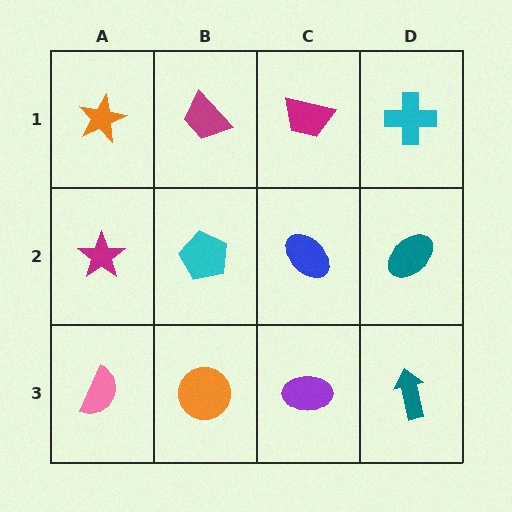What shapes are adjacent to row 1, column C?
A blue ellipse (row 2, column C), a magenta trapezoid (row 1, column B), a cyan cross (row 1, column D).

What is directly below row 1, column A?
A magenta star.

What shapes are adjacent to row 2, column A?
An orange star (row 1, column A), a pink semicircle (row 3, column A), a cyan pentagon (row 2, column B).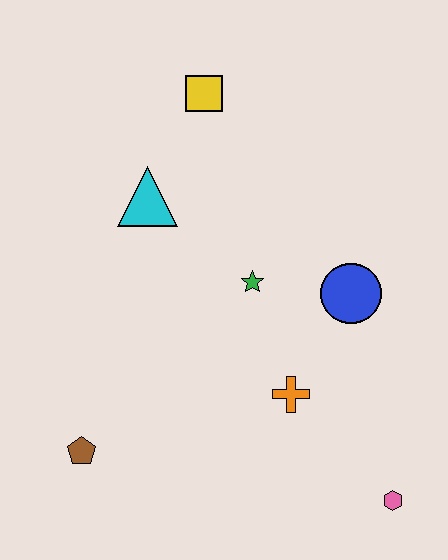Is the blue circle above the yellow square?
No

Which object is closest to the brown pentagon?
The orange cross is closest to the brown pentagon.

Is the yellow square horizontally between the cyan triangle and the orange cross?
Yes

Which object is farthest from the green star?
The pink hexagon is farthest from the green star.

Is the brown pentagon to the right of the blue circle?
No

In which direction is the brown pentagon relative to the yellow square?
The brown pentagon is below the yellow square.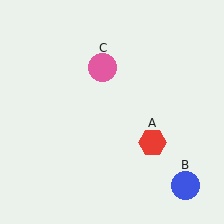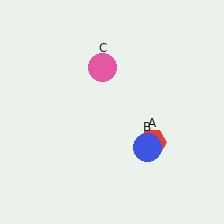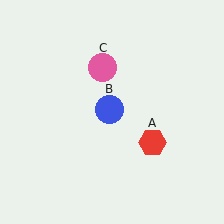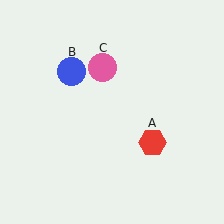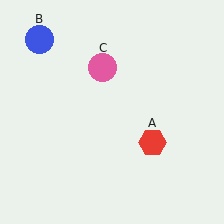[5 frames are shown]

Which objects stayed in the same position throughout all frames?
Red hexagon (object A) and pink circle (object C) remained stationary.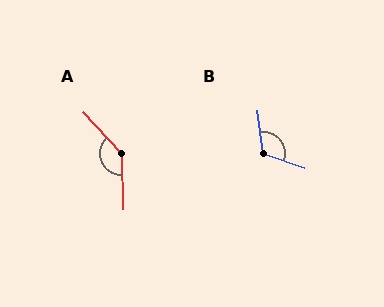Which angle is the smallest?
B, at approximately 116 degrees.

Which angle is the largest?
A, at approximately 139 degrees.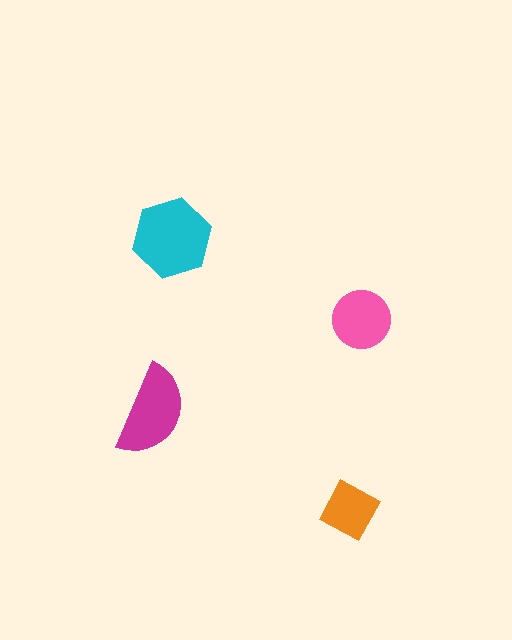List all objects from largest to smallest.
The cyan hexagon, the magenta semicircle, the pink circle, the orange square.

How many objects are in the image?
There are 4 objects in the image.